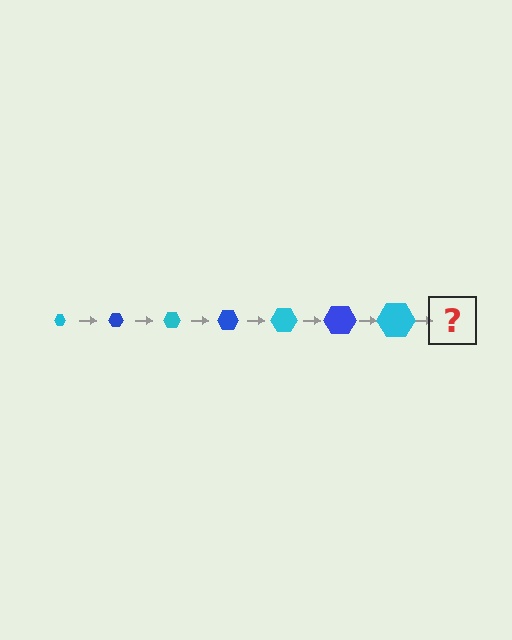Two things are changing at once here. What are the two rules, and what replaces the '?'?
The two rules are that the hexagon grows larger each step and the color cycles through cyan and blue. The '?' should be a blue hexagon, larger than the previous one.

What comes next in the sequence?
The next element should be a blue hexagon, larger than the previous one.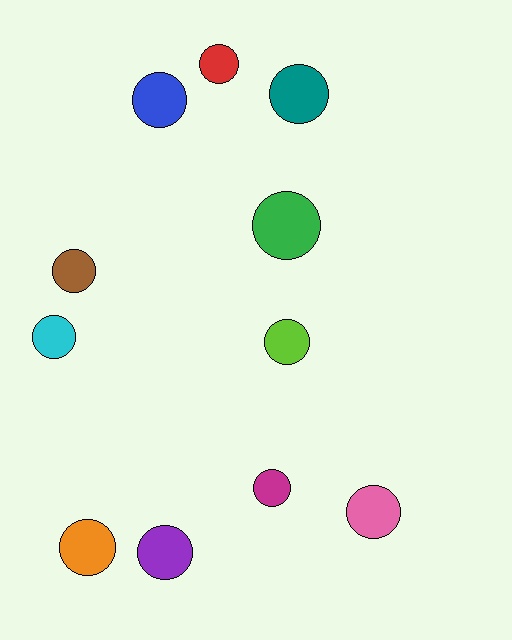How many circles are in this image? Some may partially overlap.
There are 11 circles.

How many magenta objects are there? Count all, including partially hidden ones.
There is 1 magenta object.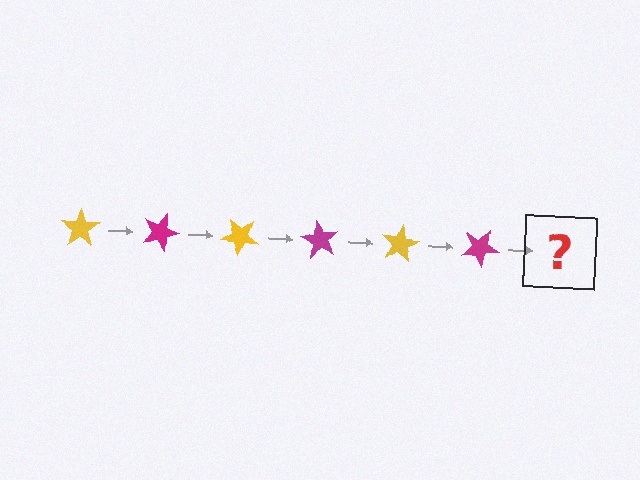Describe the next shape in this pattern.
It should be a yellow star, rotated 120 degrees from the start.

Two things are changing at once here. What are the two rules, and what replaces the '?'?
The two rules are that it rotates 20 degrees each step and the color cycles through yellow and magenta. The '?' should be a yellow star, rotated 120 degrees from the start.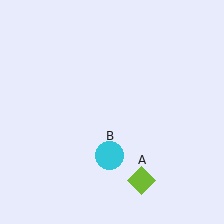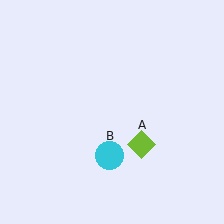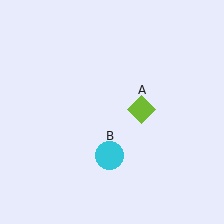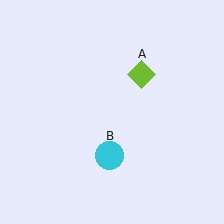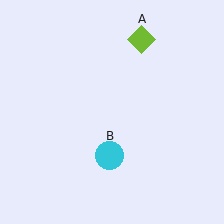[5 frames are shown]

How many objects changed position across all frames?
1 object changed position: lime diamond (object A).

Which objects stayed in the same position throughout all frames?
Cyan circle (object B) remained stationary.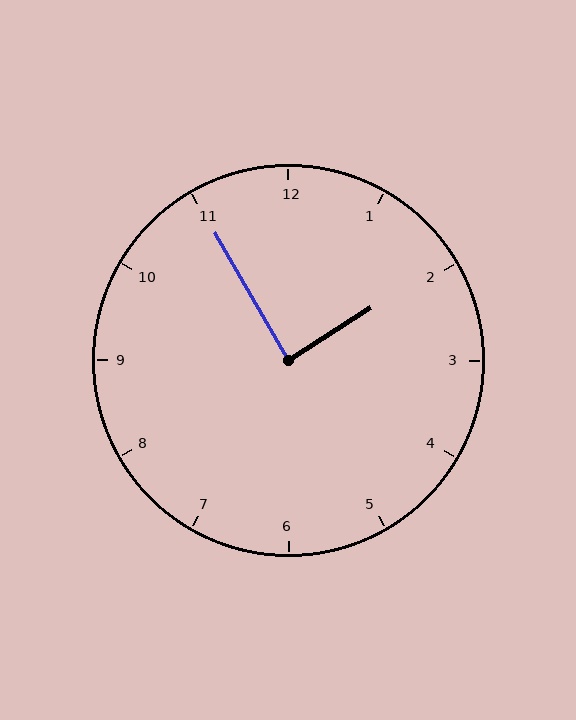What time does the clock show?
1:55.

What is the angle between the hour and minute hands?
Approximately 88 degrees.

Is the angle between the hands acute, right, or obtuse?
It is right.